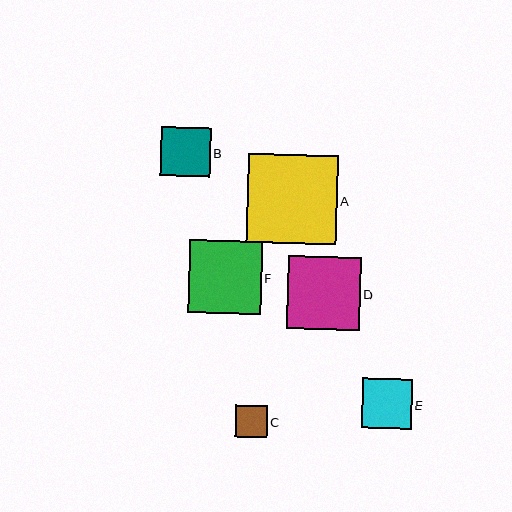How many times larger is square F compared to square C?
Square F is approximately 2.3 times the size of square C.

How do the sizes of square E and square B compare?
Square E and square B are approximately the same size.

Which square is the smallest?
Square C is the smallest with a size of approximately 32 pixels.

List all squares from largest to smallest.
From largest to smallest: A, D, F, E, B, C.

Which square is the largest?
Square A is the largest with a size of approximately 90 pixels.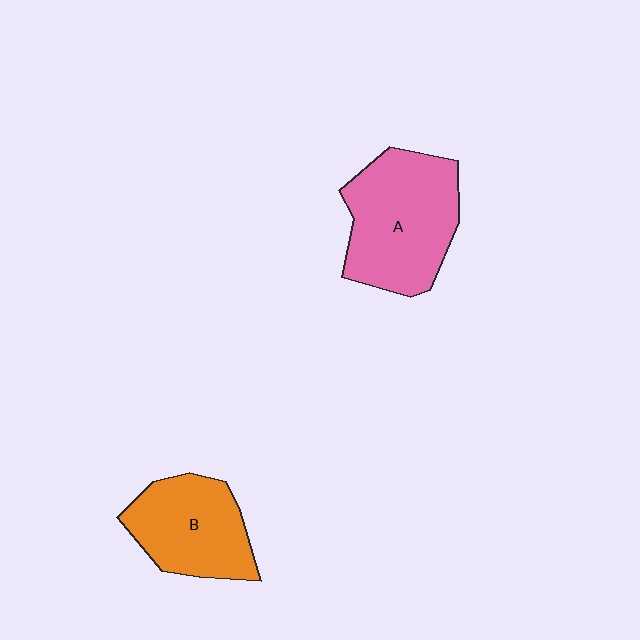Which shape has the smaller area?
Shape B (orange).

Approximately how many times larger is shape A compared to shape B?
Approximately 1.3 times.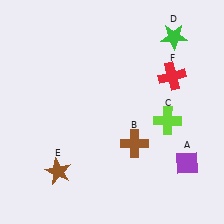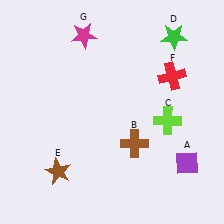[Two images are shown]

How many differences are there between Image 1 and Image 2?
There is 1 difference between the two images.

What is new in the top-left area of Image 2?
A magenta star (G) was added in the top-left area of Image 2.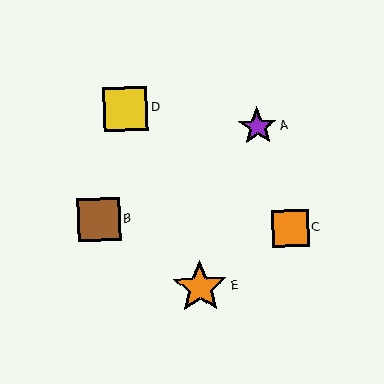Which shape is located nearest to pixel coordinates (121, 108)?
The yellow square (labeled D) at (125, 109) is nearest to that location.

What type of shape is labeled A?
Shape A is a purple star.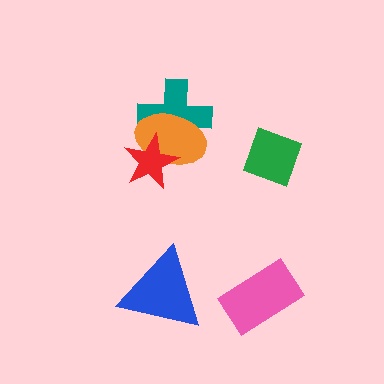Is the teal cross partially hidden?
Yes, it is partially covered by another shape.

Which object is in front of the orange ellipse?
The red star is in front of the orange ellipse.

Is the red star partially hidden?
No, no other shape covers it.